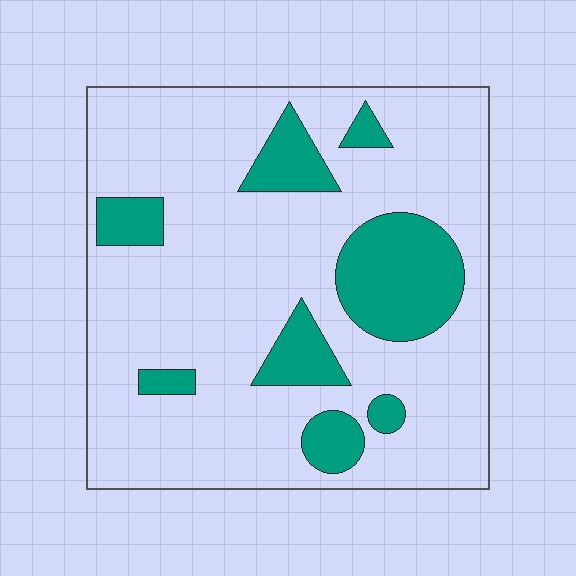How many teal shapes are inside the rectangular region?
8.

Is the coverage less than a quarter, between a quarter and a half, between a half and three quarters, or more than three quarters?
Less than a quarter.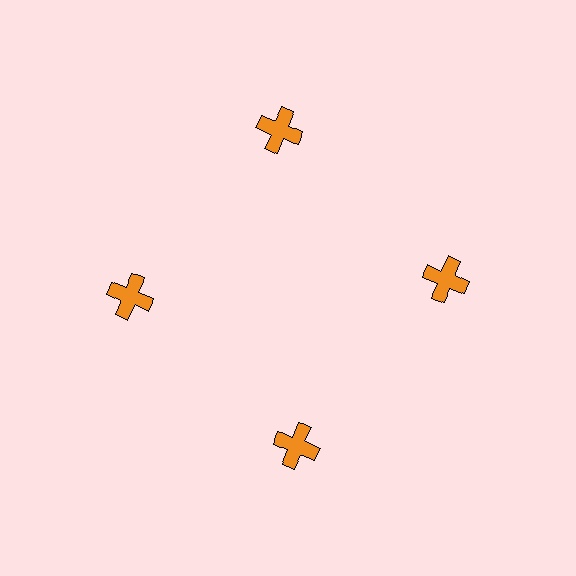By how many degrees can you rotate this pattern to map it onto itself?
The pattern maps onto itself every 90 degrees of rotation.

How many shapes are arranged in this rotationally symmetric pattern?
There are 4 shapes, arranged in 4 groups of 1.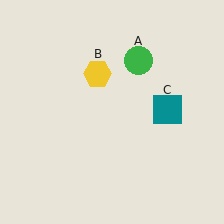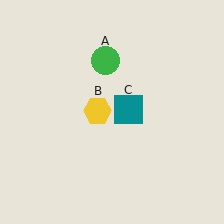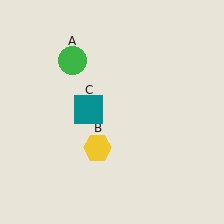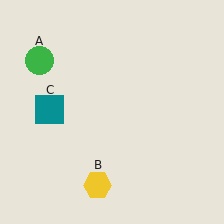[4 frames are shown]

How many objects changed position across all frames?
3 objects changed position: green circle (object A), yellow hexagon (object B), teal square (object C).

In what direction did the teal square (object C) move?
The teal square (object C) moved left.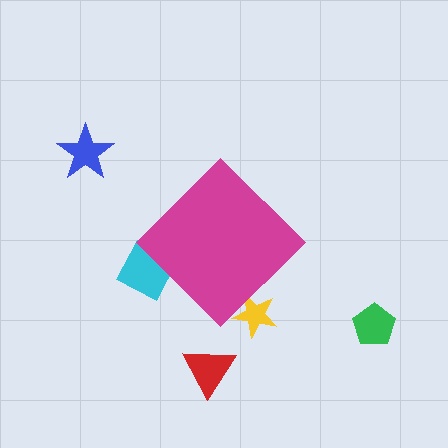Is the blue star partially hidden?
No, the blue star is fully visible.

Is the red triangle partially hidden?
No, the red triangle is fully visible.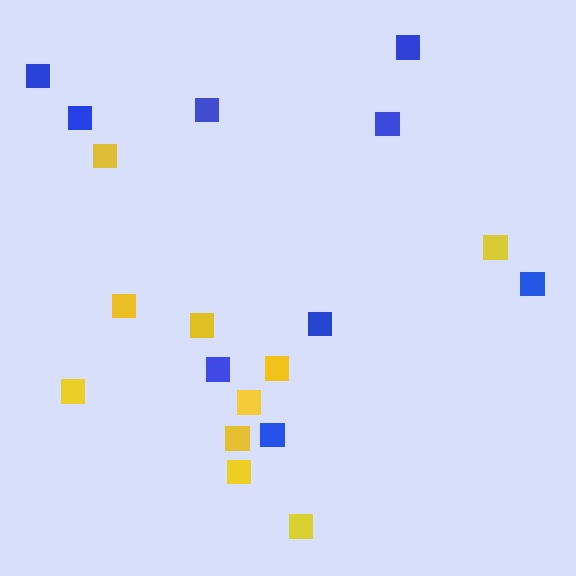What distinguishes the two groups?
There are 2 groups: one group of blue squares (9) and one group of yellow squares (10).